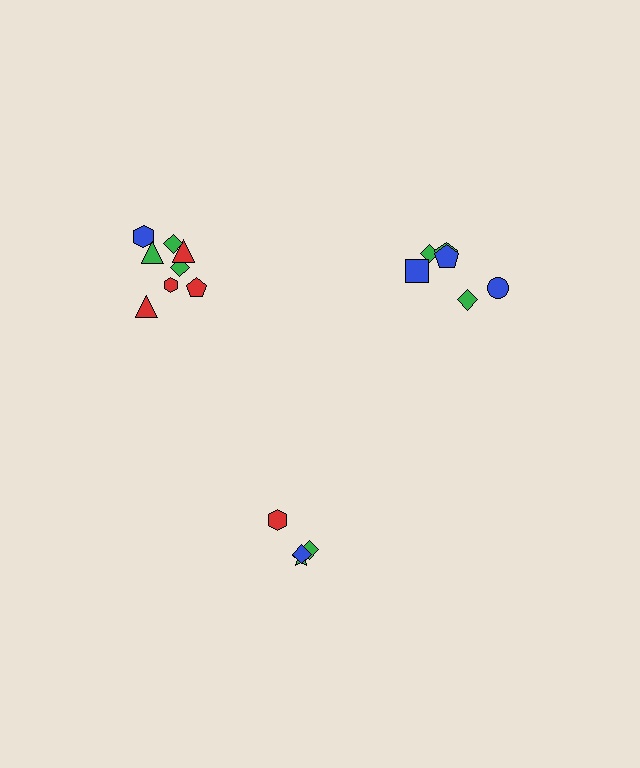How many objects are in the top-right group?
There are 6 objects.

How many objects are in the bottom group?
There are 4 objects.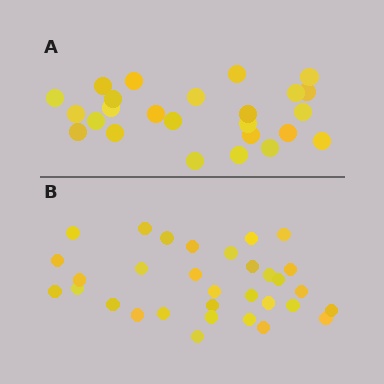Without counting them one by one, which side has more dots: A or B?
Region B (the bottom region) has more dots.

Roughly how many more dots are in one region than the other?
Region B has roughly 8 or so more dots than region A.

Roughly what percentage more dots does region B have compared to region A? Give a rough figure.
About 30% more.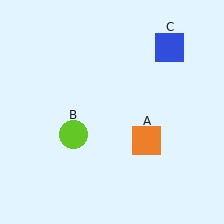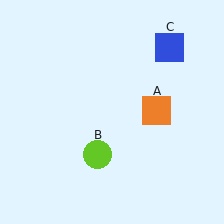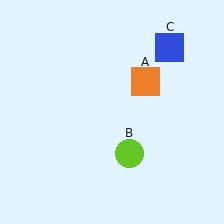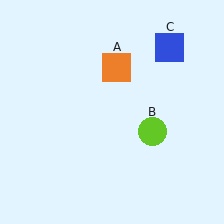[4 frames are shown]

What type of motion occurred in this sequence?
The orange square (object A), lime circle (object B) rotated counterclockwise around the center of the scene.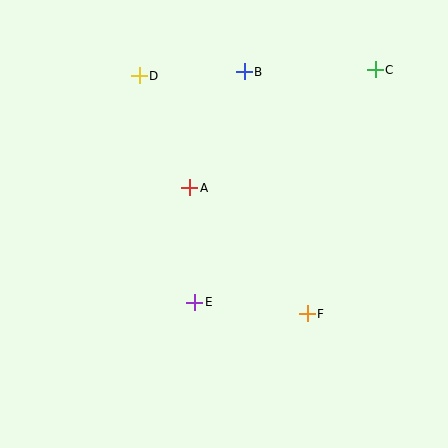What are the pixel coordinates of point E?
Point E is at (195, 302).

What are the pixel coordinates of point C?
Point C is at (375, 70).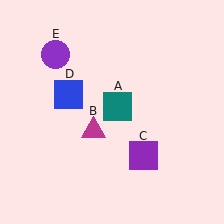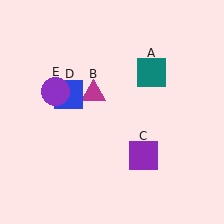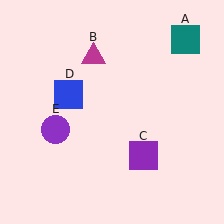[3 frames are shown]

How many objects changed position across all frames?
3 objects changed position: teal square (object A), magenta triangle (object B), purple circle (object E).